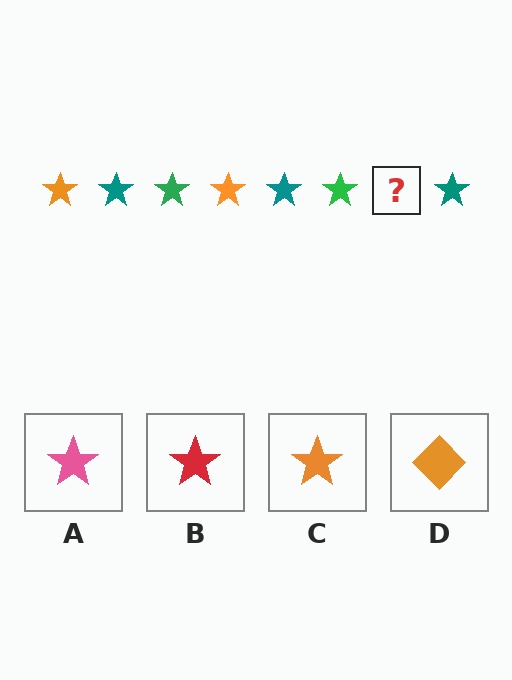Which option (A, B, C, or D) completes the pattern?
C.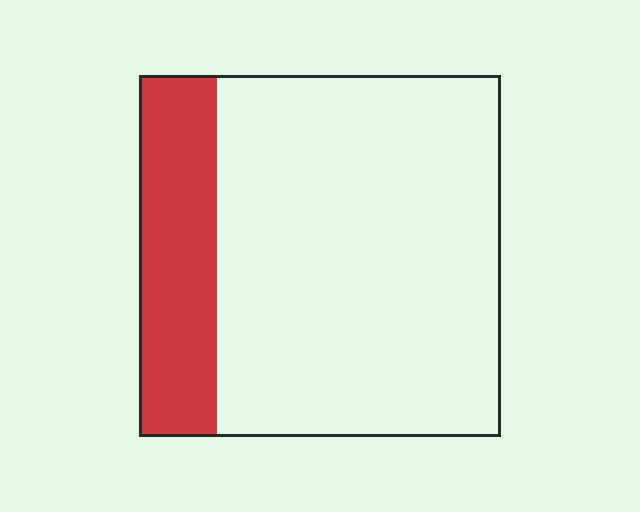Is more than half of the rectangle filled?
No.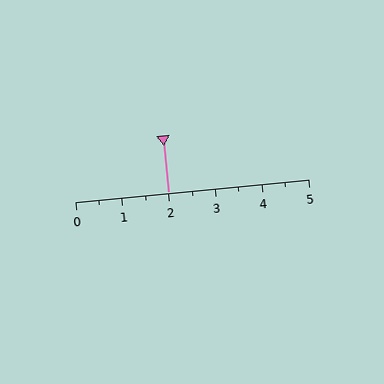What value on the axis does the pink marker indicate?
The marker indicates approximately 2.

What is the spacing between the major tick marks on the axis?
The major ticks are spaced 1 apart.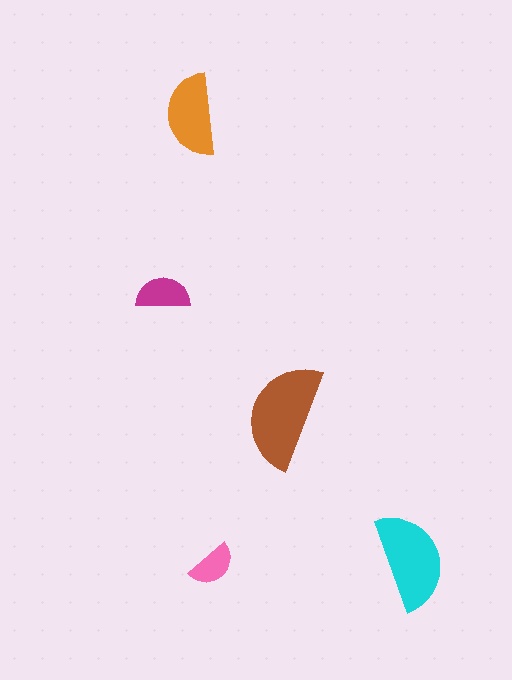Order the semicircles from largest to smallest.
the brown one, the cyan one, the orange one, the magenta one, the pink one.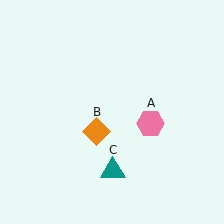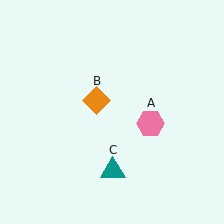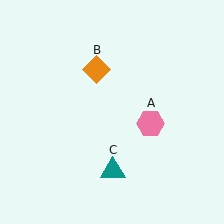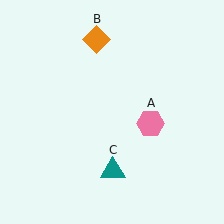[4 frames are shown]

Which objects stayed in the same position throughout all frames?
Pink hexagon (object A) and teal triangle (object C) remained stationary.